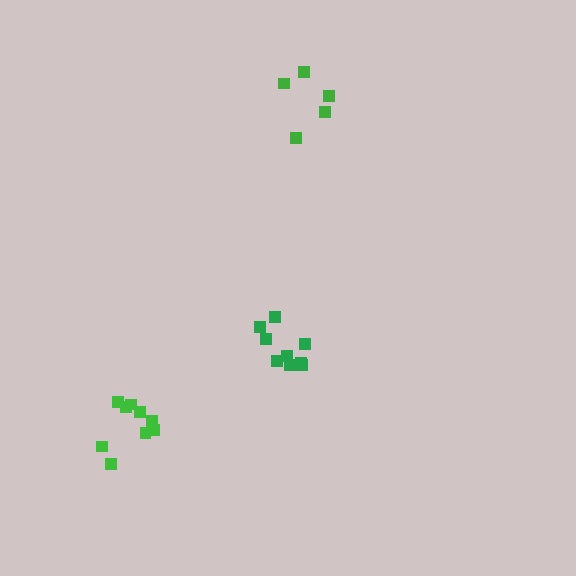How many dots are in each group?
Group 1: 9 dots, Group 2: 5 dots, Group 3: 9 dots (23 total).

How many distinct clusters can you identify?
There are 3 distinct clusters.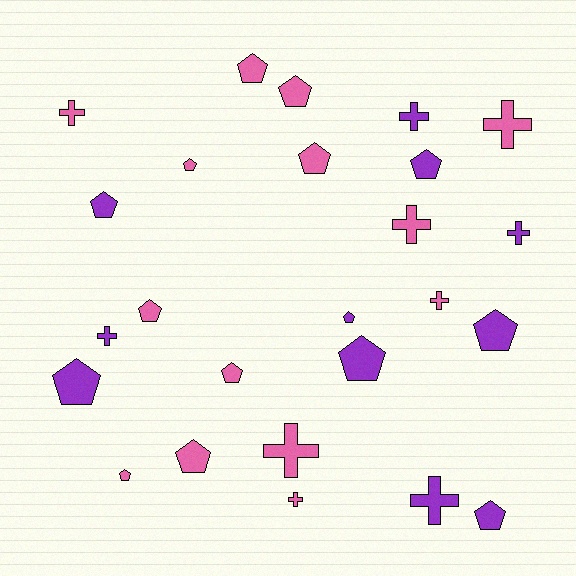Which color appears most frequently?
Pink, with 14 objects.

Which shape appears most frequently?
Pentagon, with 15 objects.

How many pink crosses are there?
There are 6 pink crosses.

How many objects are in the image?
There are 25 objects.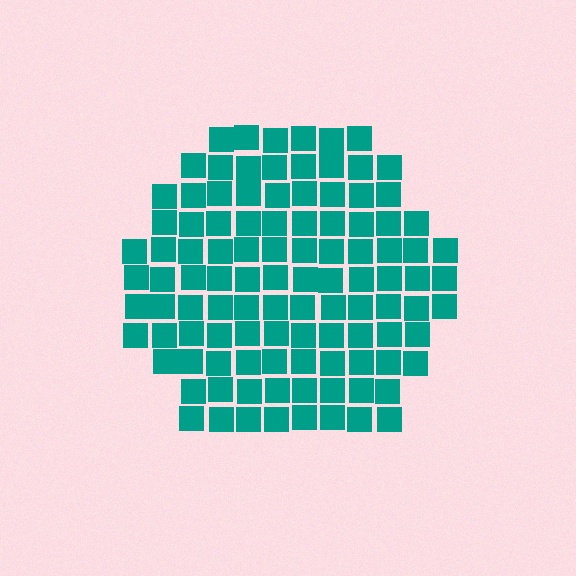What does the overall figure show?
The overall figure shows a hexagon.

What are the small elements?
The small elements are squares.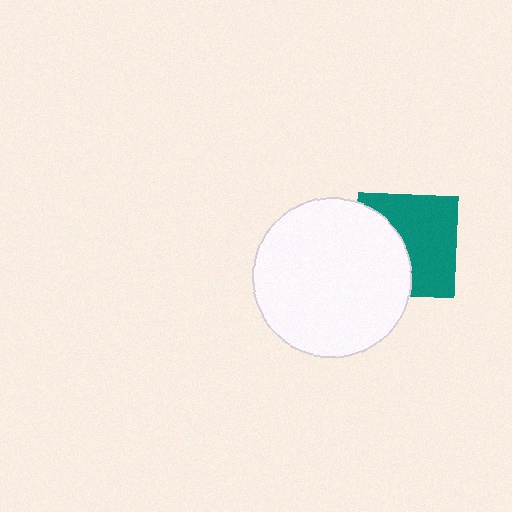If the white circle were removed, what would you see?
You would see the complete teal square.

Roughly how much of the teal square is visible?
About half of it is visible (roughly 60%).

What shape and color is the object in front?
The object in front is a white circle.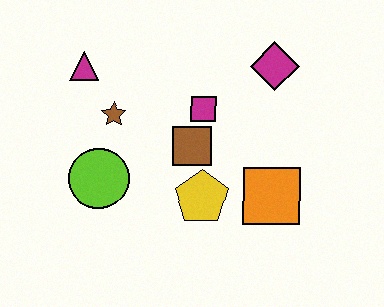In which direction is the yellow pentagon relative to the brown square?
The yellow pentagon is below the brown square.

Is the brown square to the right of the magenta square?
No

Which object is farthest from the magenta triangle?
The orange square is farthest from the magenta triangle.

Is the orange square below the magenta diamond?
Yes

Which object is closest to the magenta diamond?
The magenta square is closest to the magenta diamond.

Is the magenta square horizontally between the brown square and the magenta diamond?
Yes